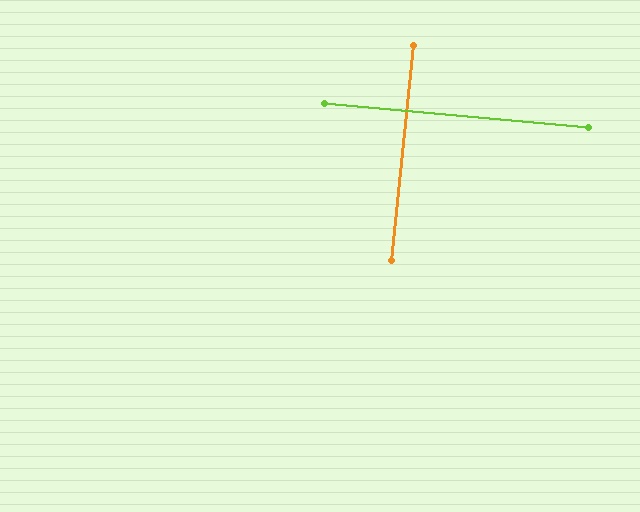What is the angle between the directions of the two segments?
Approximately 89 degrees.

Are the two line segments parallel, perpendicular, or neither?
Perpendicular — they meet at approximately 89°.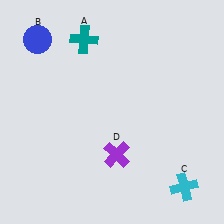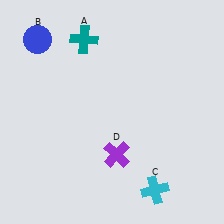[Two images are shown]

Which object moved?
The cyan cross (C) moved left.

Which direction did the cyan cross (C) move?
The cyan cross (C) moved left.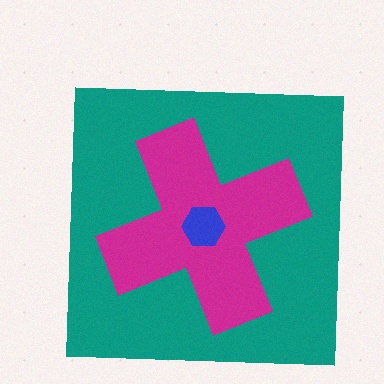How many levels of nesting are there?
3.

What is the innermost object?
The blue hexagon.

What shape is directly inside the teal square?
The magenta cross.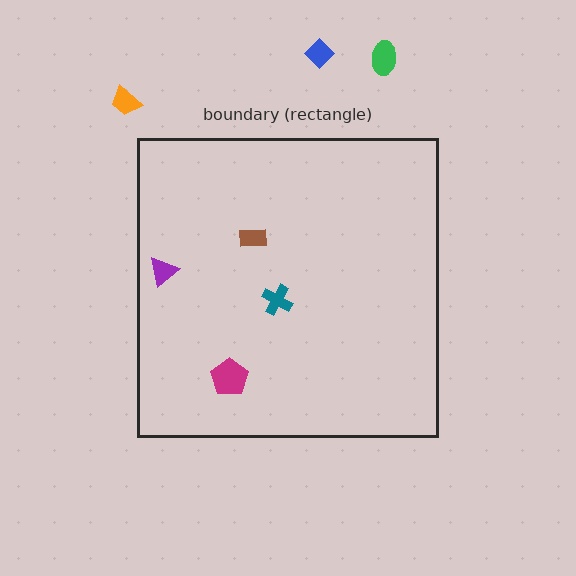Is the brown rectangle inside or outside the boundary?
Inside.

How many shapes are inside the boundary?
4 inside, 3 outside.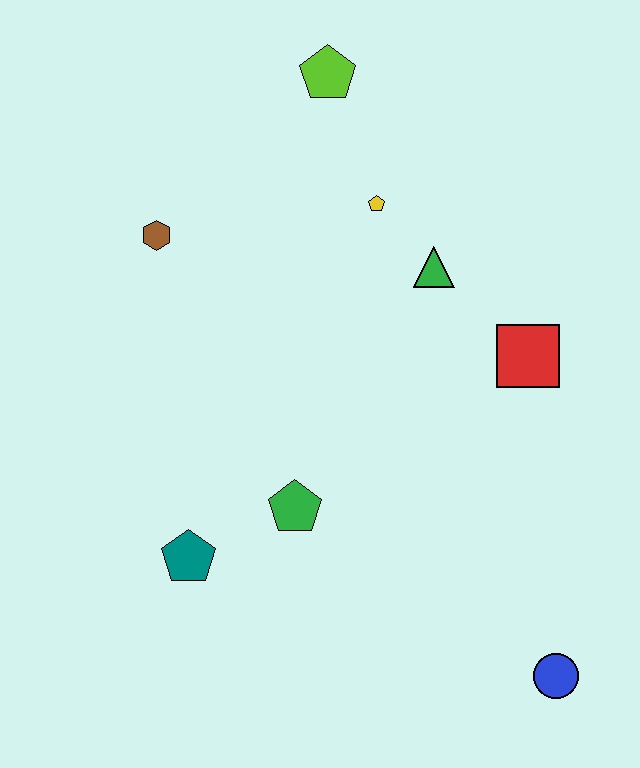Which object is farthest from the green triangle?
The blue circle is farthest from the green triangle.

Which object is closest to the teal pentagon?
The green pentagon is closest to the teal pentagon.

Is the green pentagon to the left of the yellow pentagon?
Yes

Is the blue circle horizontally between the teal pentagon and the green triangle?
No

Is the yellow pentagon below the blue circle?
No